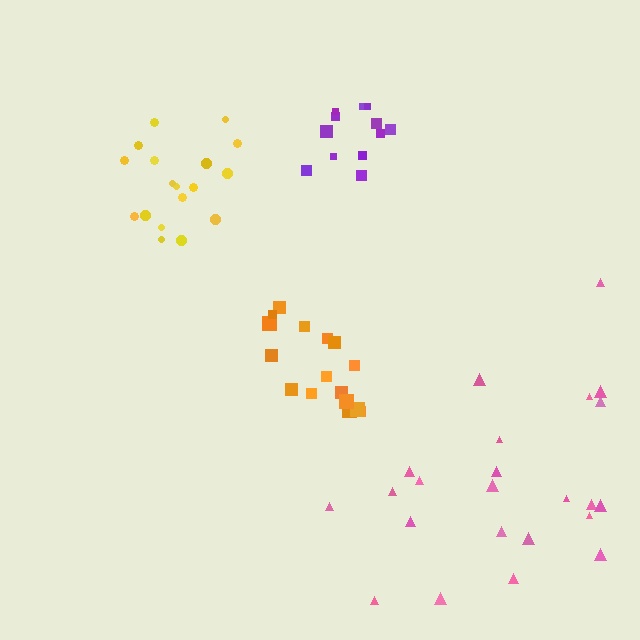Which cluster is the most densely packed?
Purple.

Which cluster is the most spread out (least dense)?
Pink.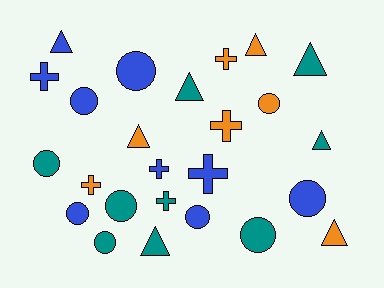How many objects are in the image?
There are 25 objects.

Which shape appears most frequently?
Circle, with 10 objects.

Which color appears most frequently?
Teal, with 9 objects.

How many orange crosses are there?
There are 3 orange crosses.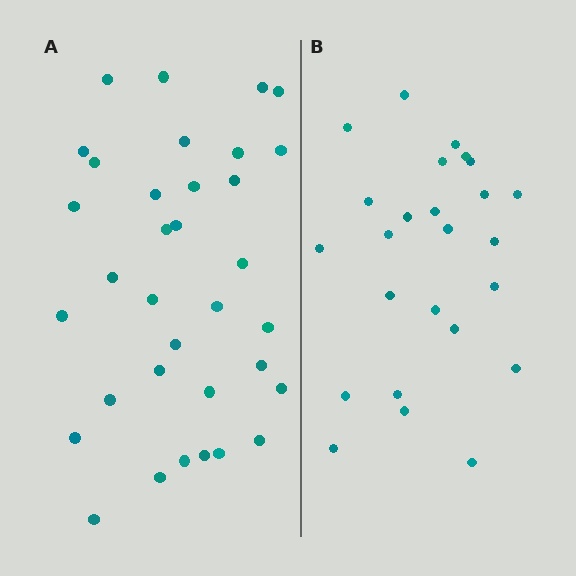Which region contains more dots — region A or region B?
Region A (the left region) has more dots.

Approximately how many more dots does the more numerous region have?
Region A has roughly 8 or so more dots than region B.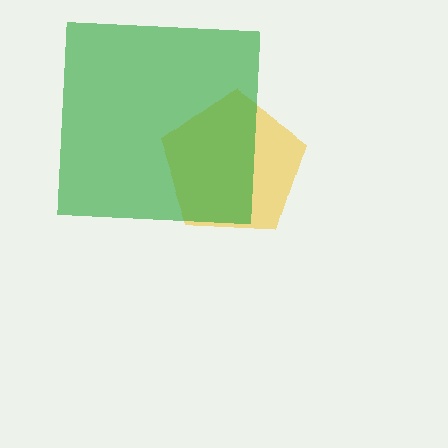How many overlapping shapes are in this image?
There are 2 overlapping shapes in the image.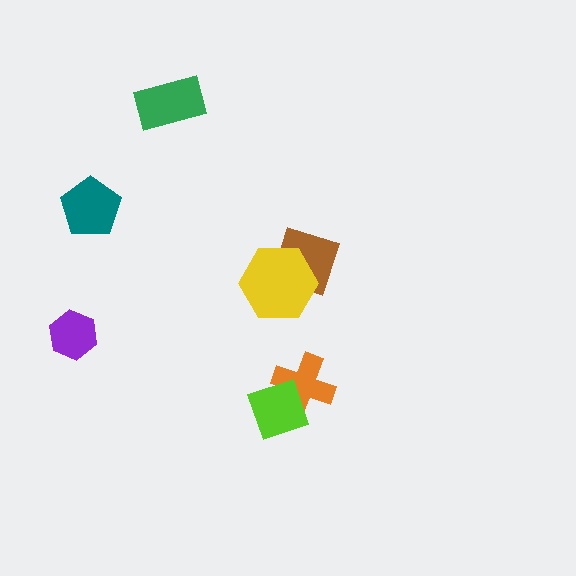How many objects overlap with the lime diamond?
1 object overlaps with the lime diamond.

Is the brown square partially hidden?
Yes, it is partially covered by another shape.